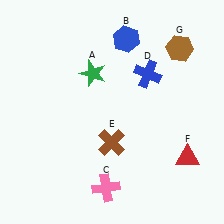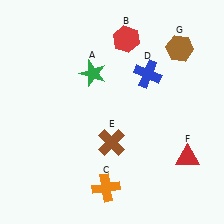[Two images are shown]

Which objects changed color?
B changed from blue to red. C changed from pink to orange.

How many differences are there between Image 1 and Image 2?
There are 2 differences between the two images.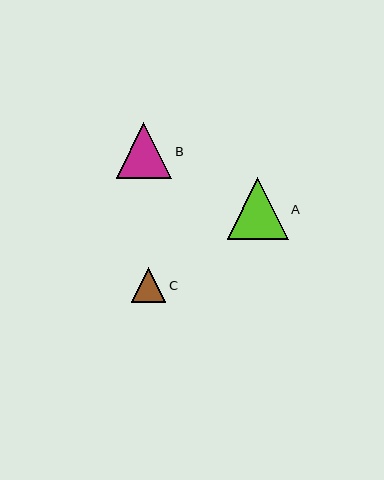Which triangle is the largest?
Triangle A is the largest with a size of approximately 61 pixels.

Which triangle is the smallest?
Triangle C is the smallest with a size of approximately 35 pixels.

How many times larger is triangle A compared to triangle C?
Triangle A is approximately 1.8 times the size of triangle C.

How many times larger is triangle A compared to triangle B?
Triangle A is approximately 1.1 times the size of triangle B.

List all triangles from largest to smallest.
From largest to smallest: A, B, C.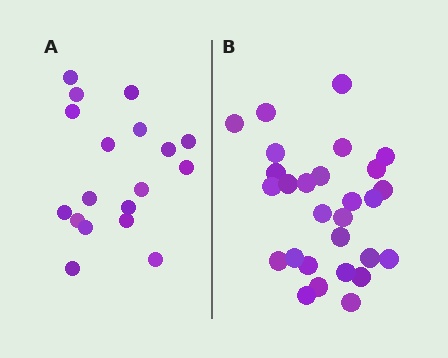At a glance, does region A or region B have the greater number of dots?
Region B (the right region) has more dots.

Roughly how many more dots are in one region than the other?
Region B has roughly 10 or so more dots than region A.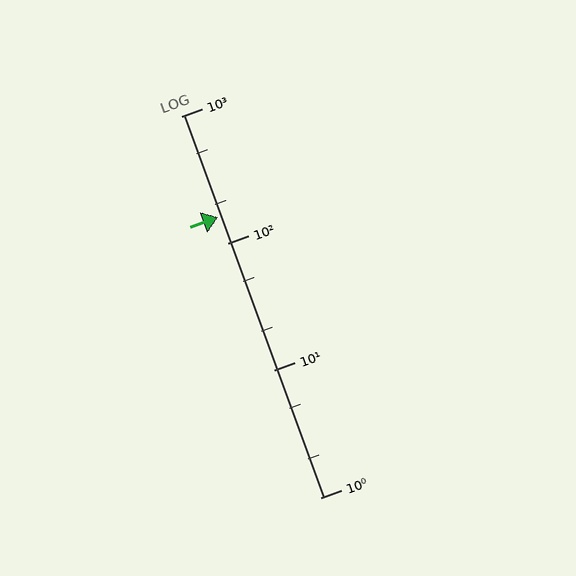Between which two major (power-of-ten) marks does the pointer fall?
The pointer is between 100 and 1000.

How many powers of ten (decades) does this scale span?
The scale spans 3 decades, from 1 to 1000.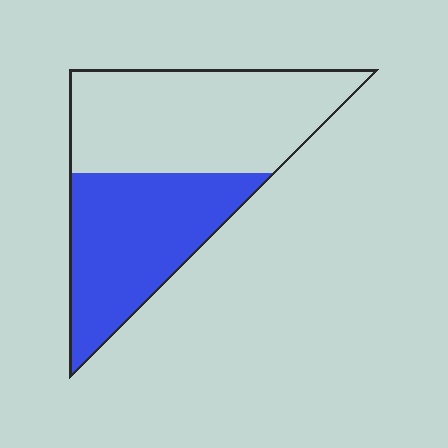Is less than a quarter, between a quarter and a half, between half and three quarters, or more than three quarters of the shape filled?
Between a quarter and a half.